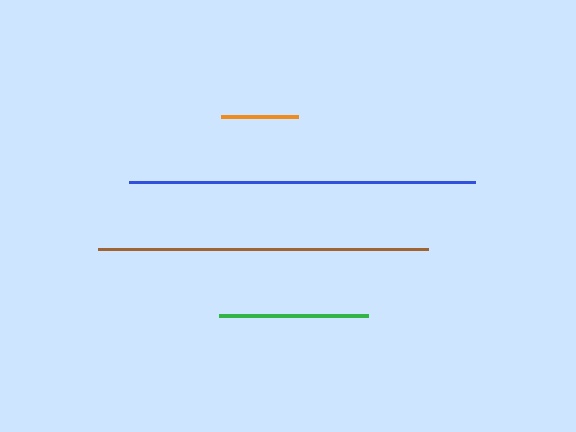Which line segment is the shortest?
The orange line is the shortest at approximately 77 pixels.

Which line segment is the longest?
The blue line is the longest at approximately 346 pixels.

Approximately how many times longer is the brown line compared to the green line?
The brown line is approximately 2.2 times the length of the green line.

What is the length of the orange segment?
The orange segment is approximately 77 pixels long.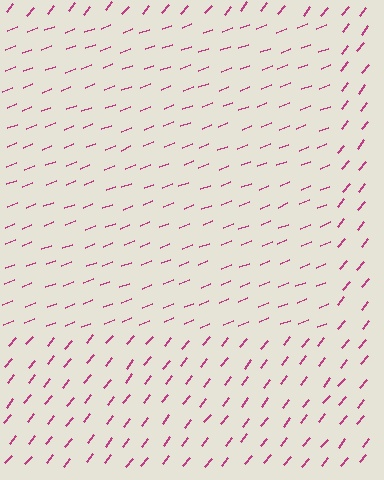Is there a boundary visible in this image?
Yes, there is a texture boundary formed by a change in line orientation.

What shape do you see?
I see a rectangle.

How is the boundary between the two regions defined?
The boundary is defined purely by a change in line orientation (approximately 30 degrees difference). All lines are the same color and thickness.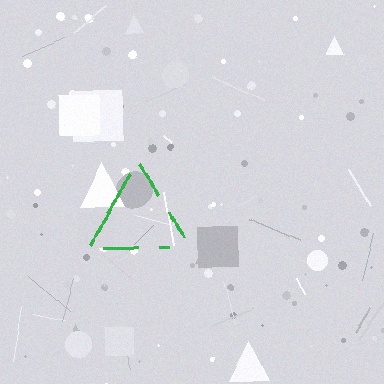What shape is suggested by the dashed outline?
The dashed outline suggests a triangle.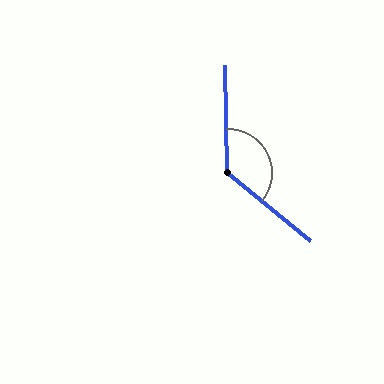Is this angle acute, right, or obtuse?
It is obtuse.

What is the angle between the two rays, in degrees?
Approximately 131 degrees.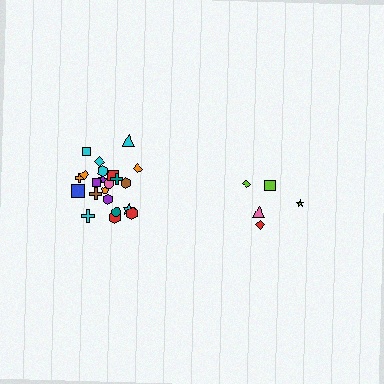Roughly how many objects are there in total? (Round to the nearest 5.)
Roughly 25 objects in total.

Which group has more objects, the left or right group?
The left group.